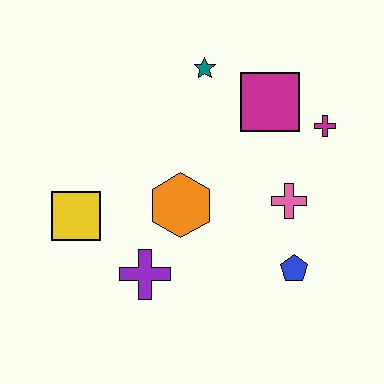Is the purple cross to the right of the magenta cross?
No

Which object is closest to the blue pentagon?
The pink cross is closest to the blue pentagon.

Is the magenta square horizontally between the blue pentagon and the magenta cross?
No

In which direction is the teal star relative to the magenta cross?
The teal star is to the left of the magenta cross.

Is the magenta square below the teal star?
Yes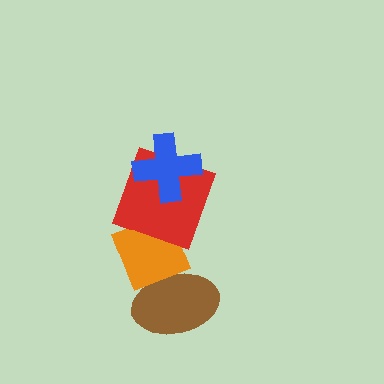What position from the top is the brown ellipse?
The brown ellipse is 4th from the top.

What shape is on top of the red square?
The blue cross is on top of the red square.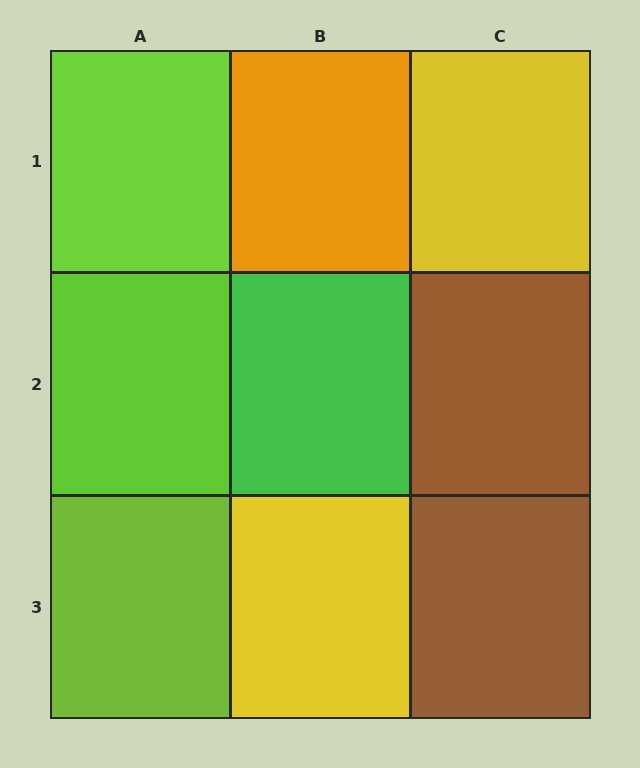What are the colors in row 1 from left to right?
Lime, orange, yellow.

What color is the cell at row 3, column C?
Brown.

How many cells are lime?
3 cells are lime.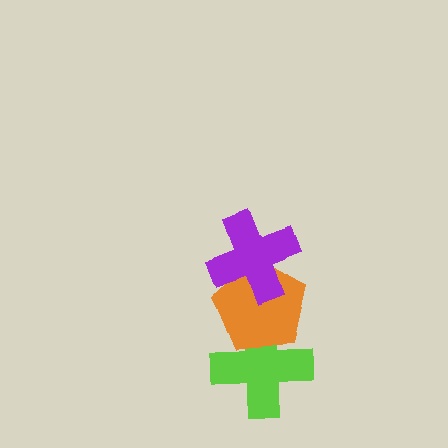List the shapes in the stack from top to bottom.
From top to bottom: the purple cross, the orange pentagon, the lime cross.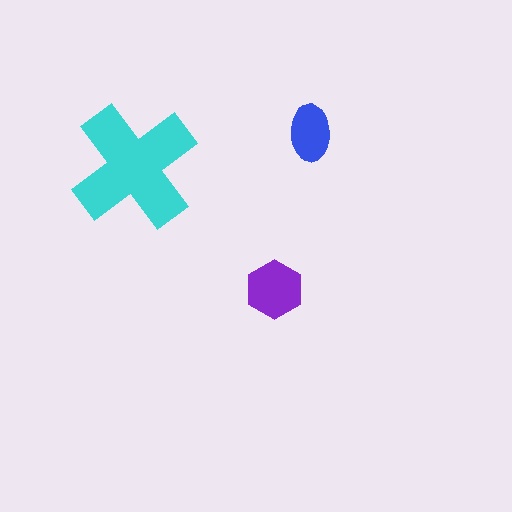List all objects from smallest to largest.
The blue ellipse, the purple hexagon, the cyan cross.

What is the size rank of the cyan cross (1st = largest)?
1st.